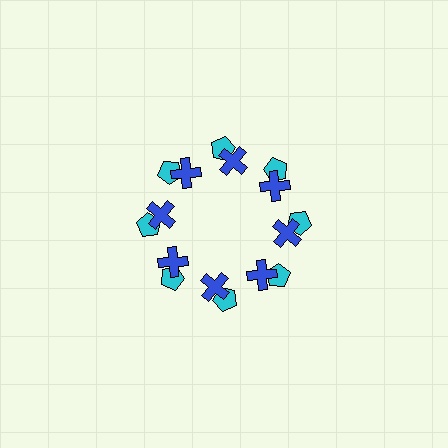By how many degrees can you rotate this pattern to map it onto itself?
The pattern maps onto itself every 45 degrees of rotation.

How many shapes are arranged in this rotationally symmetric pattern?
There are 16 shapes, arranged in 8 groups of 2.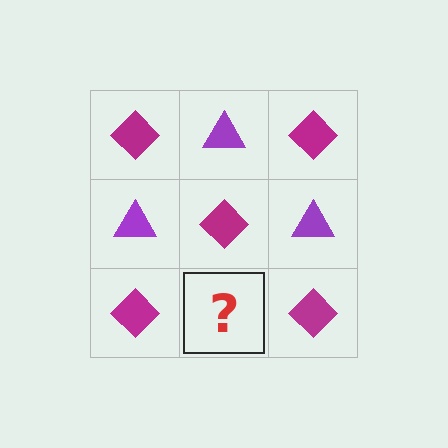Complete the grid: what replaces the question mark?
The question mark should be replaced with a purple triangle.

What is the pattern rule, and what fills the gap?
The rule is that it alternates magenta diamond and purple triangle in a checkerboard pattern. The gap should be filled with a purple triangle.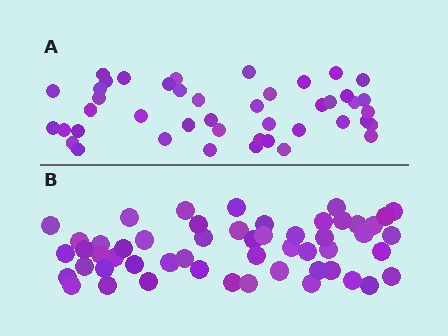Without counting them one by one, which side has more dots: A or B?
Region B (the bottom region) has more dots.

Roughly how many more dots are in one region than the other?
Region B has roughly 8 or so more dots than region A.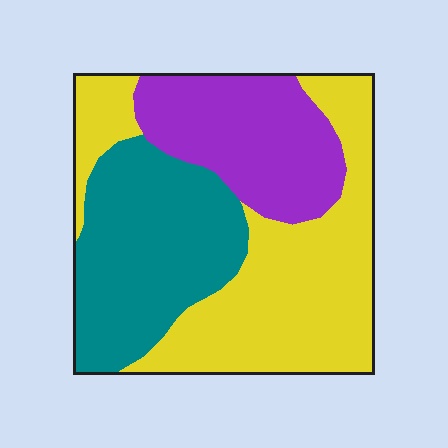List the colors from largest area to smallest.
From largest to smallest: yellow, teal, purple.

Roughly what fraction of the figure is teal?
Teal covers around 30% of the figure.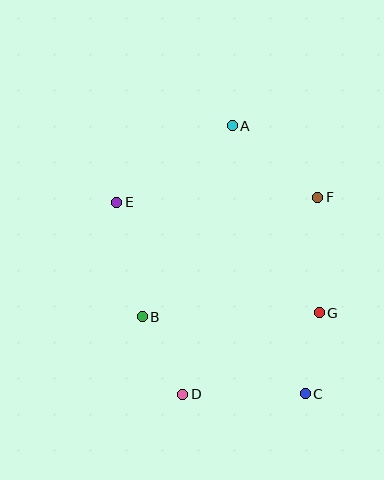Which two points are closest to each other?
Points C and G are closest to each other.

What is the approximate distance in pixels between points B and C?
The distance between B and C is approximately 180 pixels.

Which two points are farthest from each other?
Points A and C are farthest from each other.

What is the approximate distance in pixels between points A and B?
The distance between A and B is approximately 211 pixels.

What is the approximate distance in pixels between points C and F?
The distance between C and F is approximately 197 pixels.